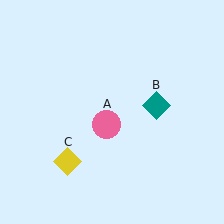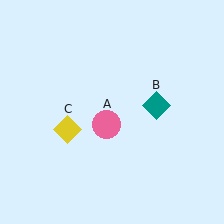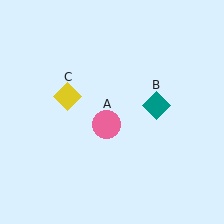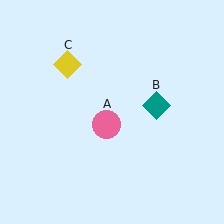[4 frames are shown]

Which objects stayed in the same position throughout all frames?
Pink circle (object A) and teal diamond (object B) remained stationary.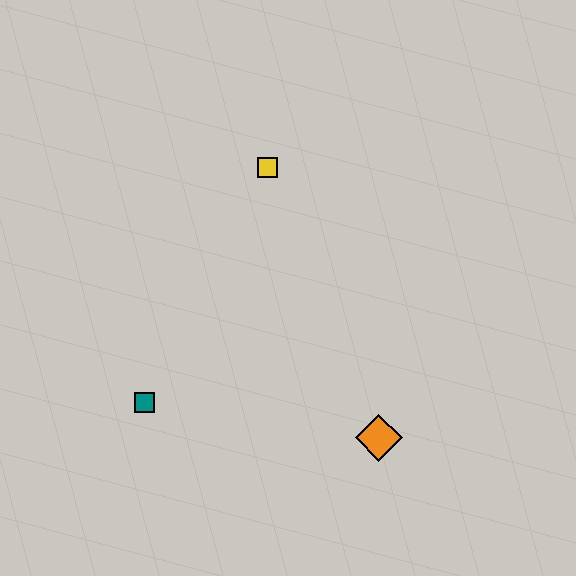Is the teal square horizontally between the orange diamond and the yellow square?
No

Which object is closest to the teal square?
The orange diamond is closest to the teal square.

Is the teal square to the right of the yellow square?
No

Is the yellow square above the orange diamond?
Yes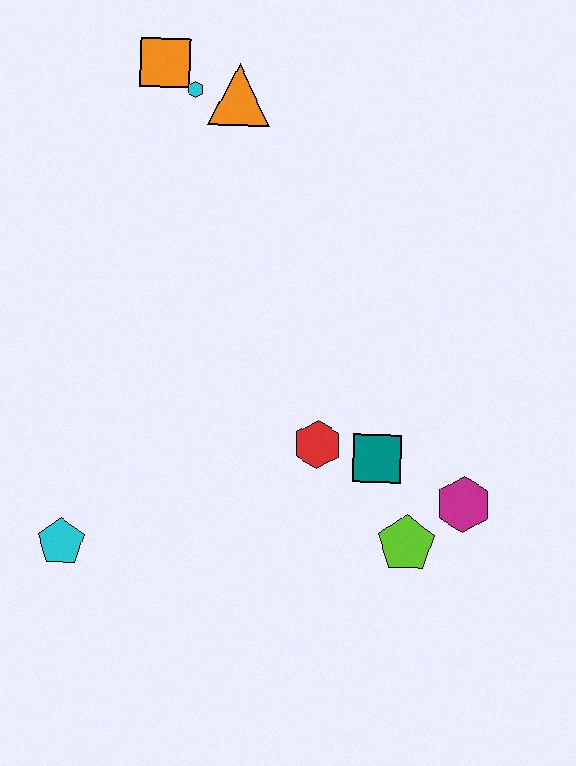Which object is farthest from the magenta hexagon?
The orange square is farthest from the magenta hexagon.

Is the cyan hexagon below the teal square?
No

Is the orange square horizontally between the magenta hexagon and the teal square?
No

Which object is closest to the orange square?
The cyan hexagon is closest to the orange square.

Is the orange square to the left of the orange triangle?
Yes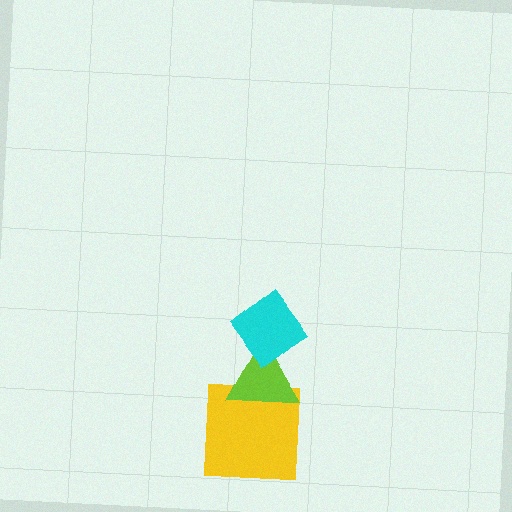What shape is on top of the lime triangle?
The cyan diamond is on top of the lime triangle.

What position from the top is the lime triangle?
The lime triangle is 2nd from the top.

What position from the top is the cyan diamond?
The cyan diamond is 1st from the top.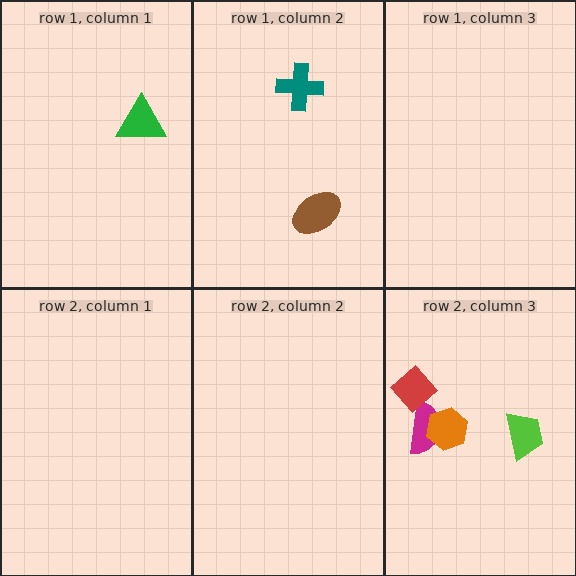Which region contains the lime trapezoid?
The row 2, column 3 region.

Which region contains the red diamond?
The row 2, column 3 region.